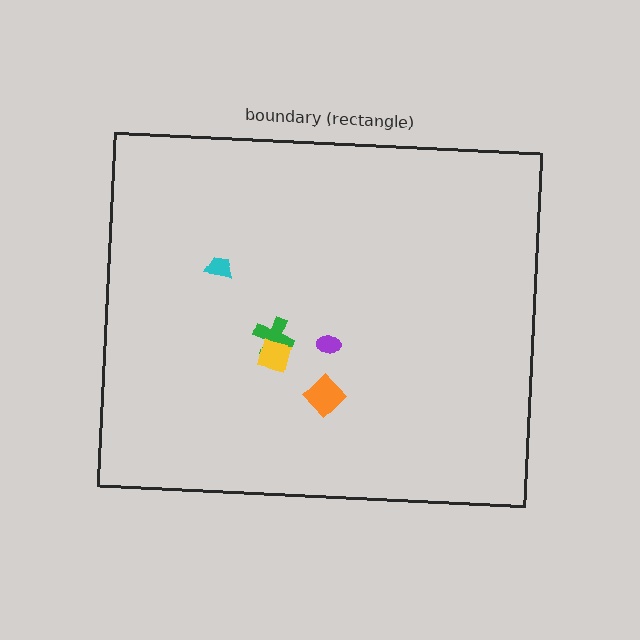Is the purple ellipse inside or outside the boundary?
Inside.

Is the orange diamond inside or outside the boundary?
Inside.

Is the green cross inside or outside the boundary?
Inside.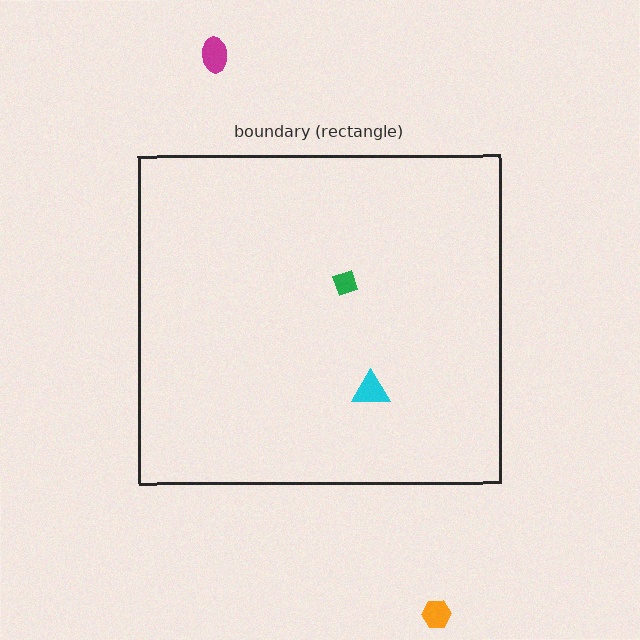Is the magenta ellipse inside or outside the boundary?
Outside.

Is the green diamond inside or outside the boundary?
Inside.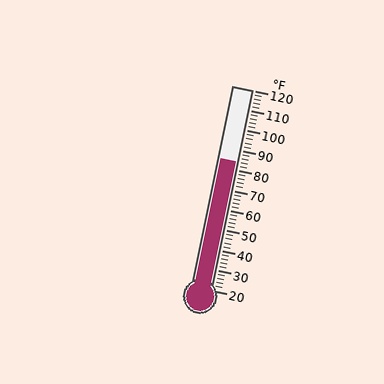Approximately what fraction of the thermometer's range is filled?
The thermometer is filled to approximately 65% of its range.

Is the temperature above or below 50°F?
The temperature is above 50°F.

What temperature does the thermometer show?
The thermometer shows approximately 84°F.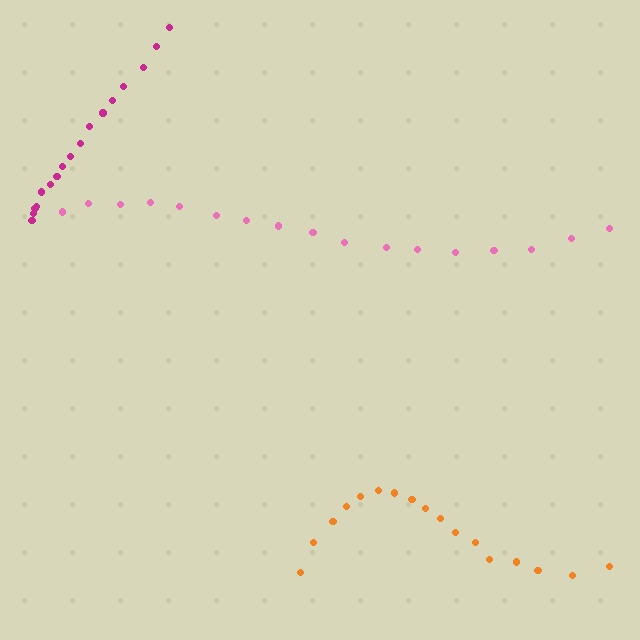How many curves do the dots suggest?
There are 3 distinct paths.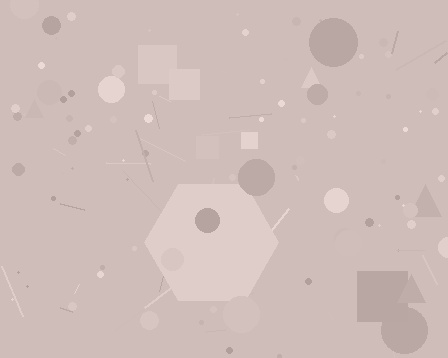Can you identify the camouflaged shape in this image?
The camouflaged shape is a hexagon.